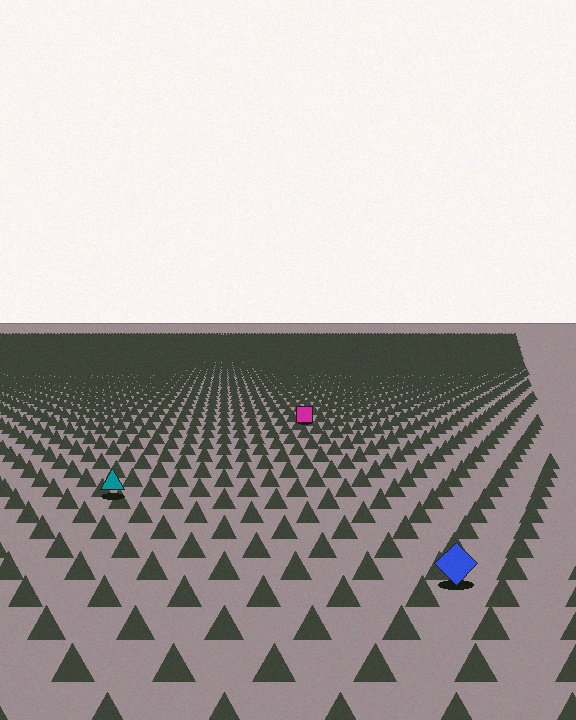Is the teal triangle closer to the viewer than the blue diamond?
No. The blue diamond is closer — you can tell from the texture gradient: the ground texture is coarser near it.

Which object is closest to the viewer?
The blue diamond is closest. The texture marks near it are larger and more spread out.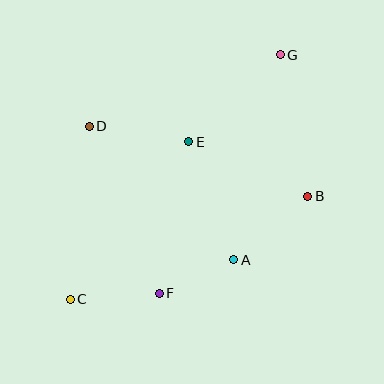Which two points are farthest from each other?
Points C and G are farthest from each other.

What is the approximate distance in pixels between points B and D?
The distance between B and D is approximately 230 pixels.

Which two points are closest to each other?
Points A and F are closest to each other.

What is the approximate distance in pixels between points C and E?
The distance between C and E is approximately 197 pixels.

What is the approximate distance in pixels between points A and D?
The distance between A and D is approximately 197 pixels.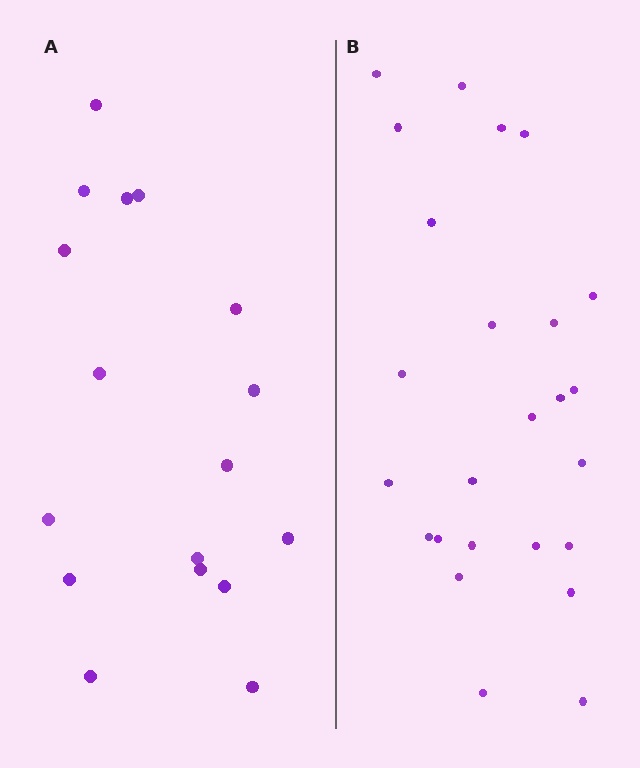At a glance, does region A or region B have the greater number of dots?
Region B (the right region) has more dots.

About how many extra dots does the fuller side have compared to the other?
Region B has roughly 8 or so more dots than region A.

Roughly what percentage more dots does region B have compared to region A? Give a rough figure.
About 45% more.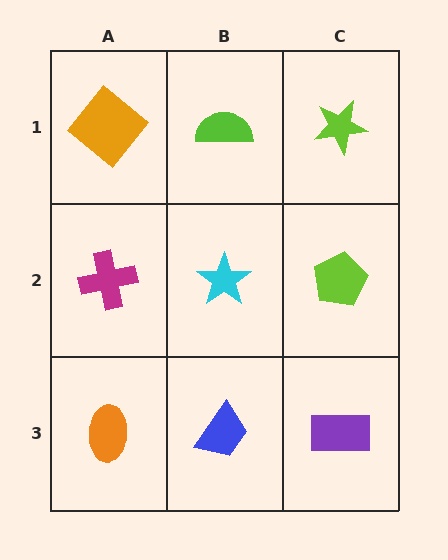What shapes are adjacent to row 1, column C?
A lime pentagon (row 2, column C), a lime semicircle (row 1, column B).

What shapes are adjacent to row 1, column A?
A magenta cross (row 2, column A), a lime semicircle (row 1, column B).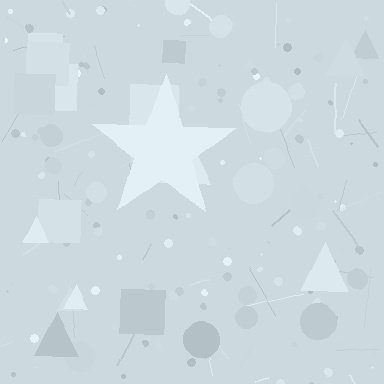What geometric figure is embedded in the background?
A star is embedded in the background.